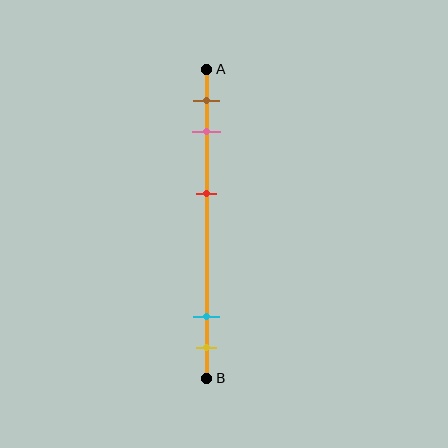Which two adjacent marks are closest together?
The cyan and yellow marks are the closest adjacent pair.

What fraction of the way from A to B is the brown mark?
The brown mark is approximately 10% (0.1) of the way from A to B.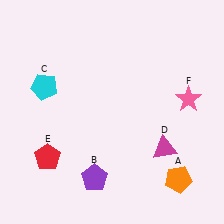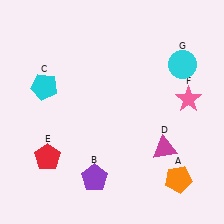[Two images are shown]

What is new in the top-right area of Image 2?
A cyan circle (G) was added in the top-right area of Image 2.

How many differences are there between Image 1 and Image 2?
There is 1 difference between the two images.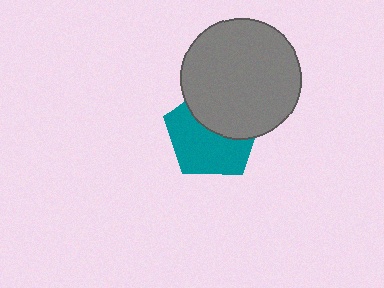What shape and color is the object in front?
The object in front is a gray circle.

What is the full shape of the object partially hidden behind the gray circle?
The partially hidden object is a teal pentagon.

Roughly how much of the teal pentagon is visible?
About half of it is visible (roughly 57%).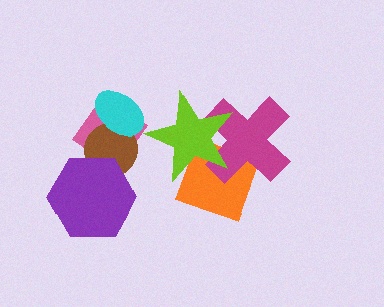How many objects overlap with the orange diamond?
2 objects overlap with the orange diamond.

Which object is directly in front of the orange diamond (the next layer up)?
The magenta cross is directly in front of the orange diamond.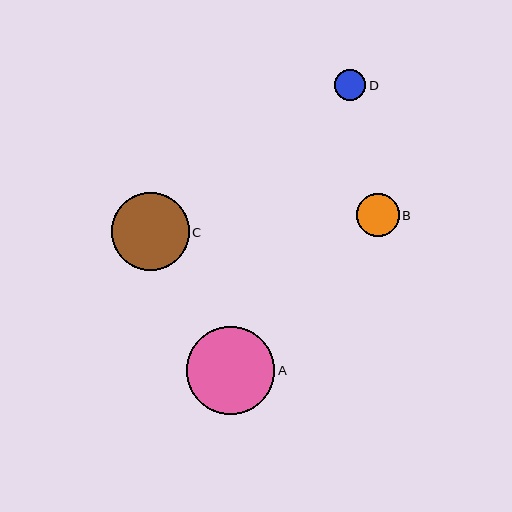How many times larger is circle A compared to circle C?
Circle A is approximately 1.1 times the size of circle C.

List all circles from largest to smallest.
From largest to smallest: A, C, B, D.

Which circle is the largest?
Circle A is the largest with a size of approximately 88 pixels.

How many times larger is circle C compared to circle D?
Circle C is approximately 2.5 times the size of circle D.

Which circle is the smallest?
Circle D is the smallest with a size of approximately 31 pixels.